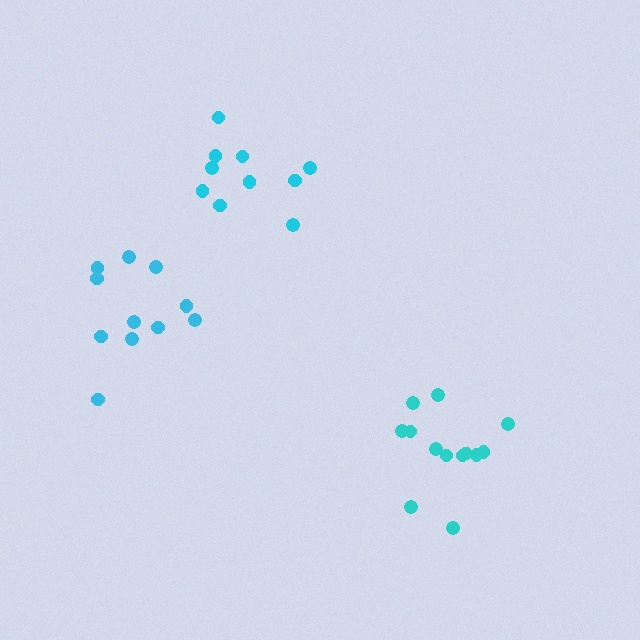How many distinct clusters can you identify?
There are 3 distinct clusters.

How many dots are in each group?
Group 1: 11 dots, Group 2: 10 dots, Group 3: 13 dots (34 total).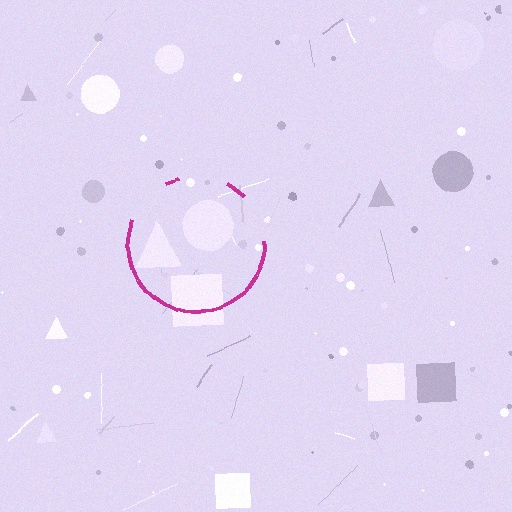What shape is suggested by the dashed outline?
The dashed outline suggests a circle.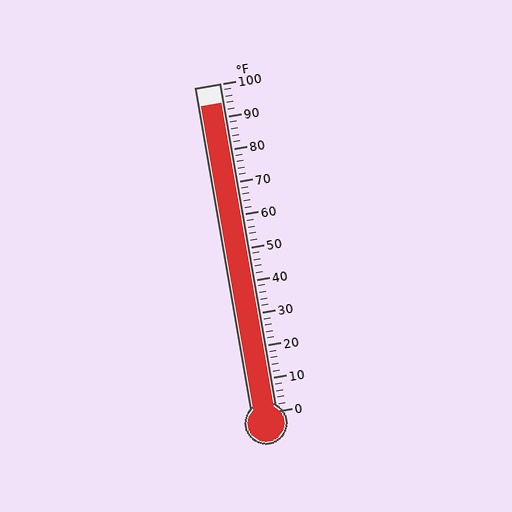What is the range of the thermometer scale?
The thermometer scale ranges from 0°F to 100°F.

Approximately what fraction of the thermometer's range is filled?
The thermometer is filled to approximately 95% of its range.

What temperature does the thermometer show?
The thermometer shows approximately 94°F.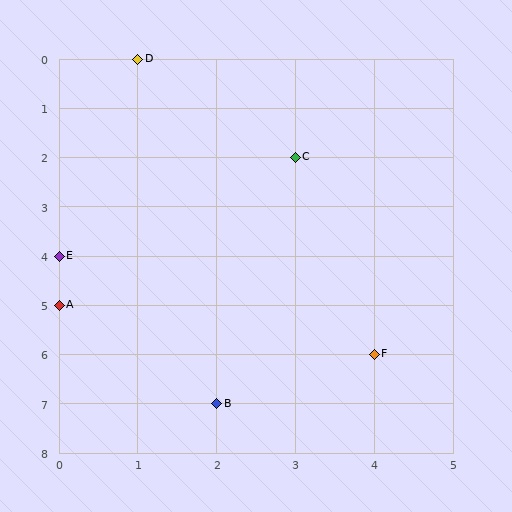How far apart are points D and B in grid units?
Points D and B are 1 column and 7 rows apart (about 7.1 grid units diagonally).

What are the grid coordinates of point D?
Point D is at grid coordinates (1, 0).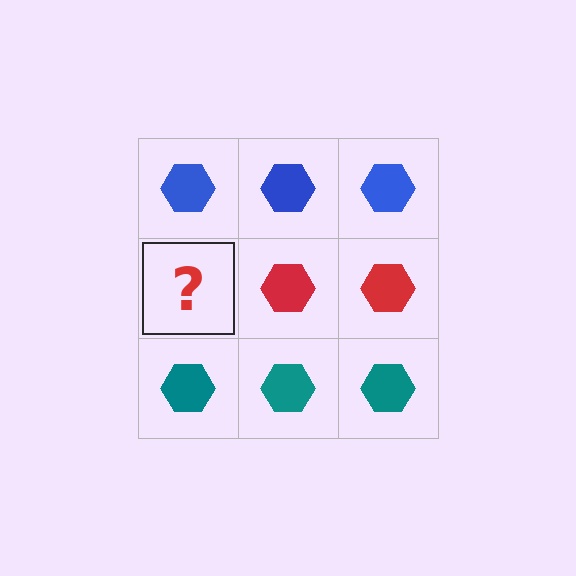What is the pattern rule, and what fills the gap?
The rule is that each row has a consistent color. The gap should be filled with a red hexagon.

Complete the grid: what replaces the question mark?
The question mark should be replaced with a red hexagon.